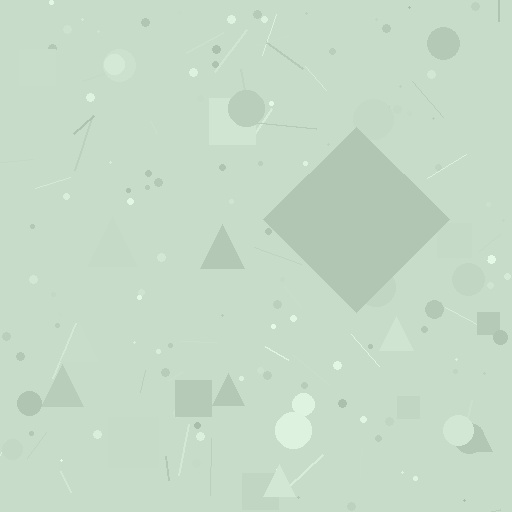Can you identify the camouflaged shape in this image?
The camouflaged shape is a diamond.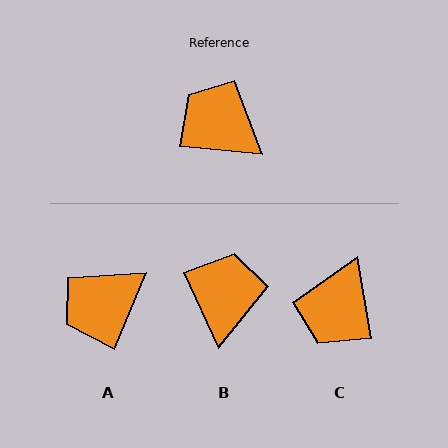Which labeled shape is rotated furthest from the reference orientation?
C, about 105 degrees away.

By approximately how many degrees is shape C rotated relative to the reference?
Approximately 105 degrees counter-clockwise.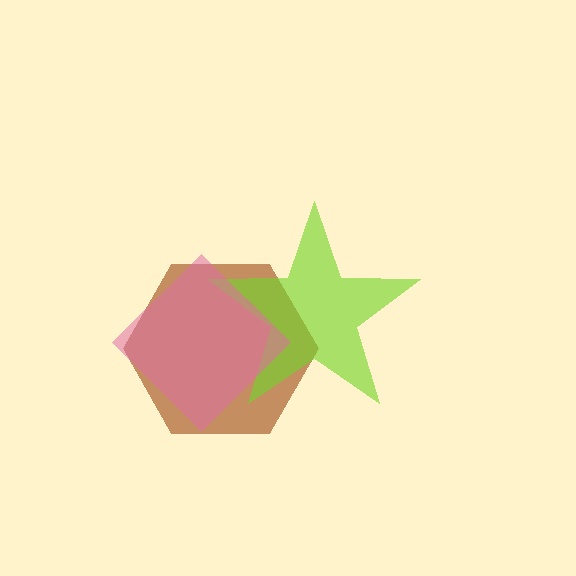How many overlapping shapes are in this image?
There are 3 overlapping shapes in the image.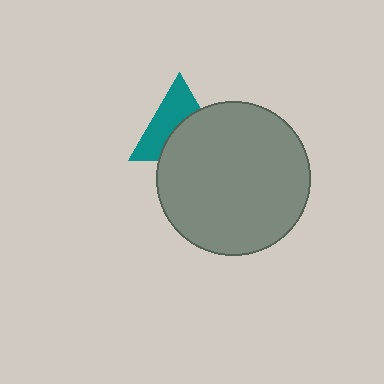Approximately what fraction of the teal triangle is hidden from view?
Roughly 50% of the teal triangle is hidden behind the gray circle.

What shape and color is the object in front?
The object in front is a gray circle.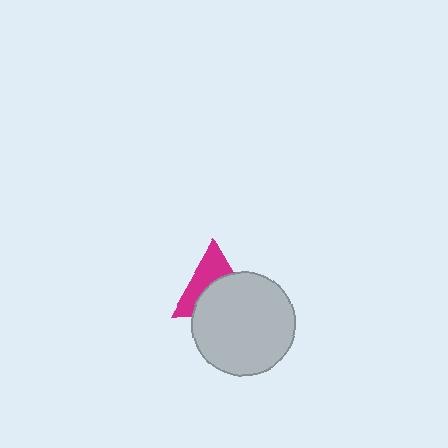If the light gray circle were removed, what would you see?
You would see the complete magenta triangle.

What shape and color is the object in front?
The object in front is a light gray circle.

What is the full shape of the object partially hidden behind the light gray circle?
The partially hidden object is a magenta triangle.